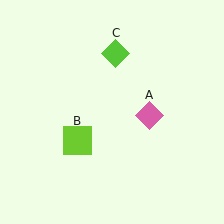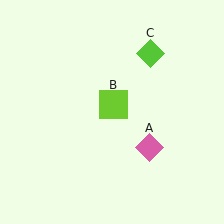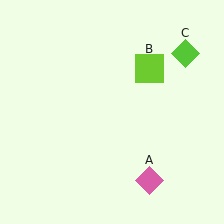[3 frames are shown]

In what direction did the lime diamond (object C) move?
The lime diamond (object C) moved right.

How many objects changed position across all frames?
3 objects changed position: pink diamond (object A), lime square (object B), lime diamond (object C).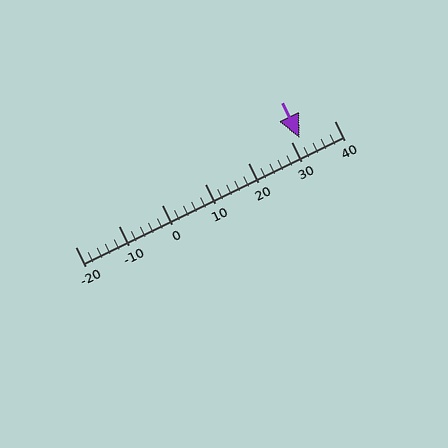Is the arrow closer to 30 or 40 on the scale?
The arrow is closer to 30.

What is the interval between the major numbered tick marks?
The major tick marks are spaced 10 units apart.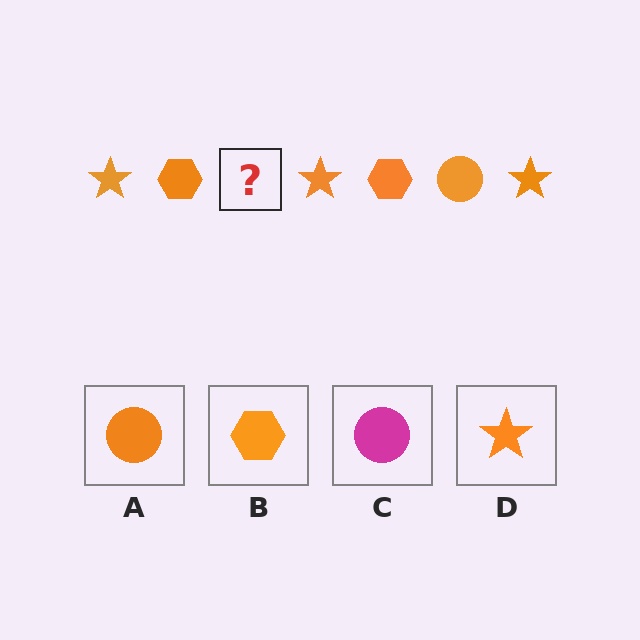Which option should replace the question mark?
Option A.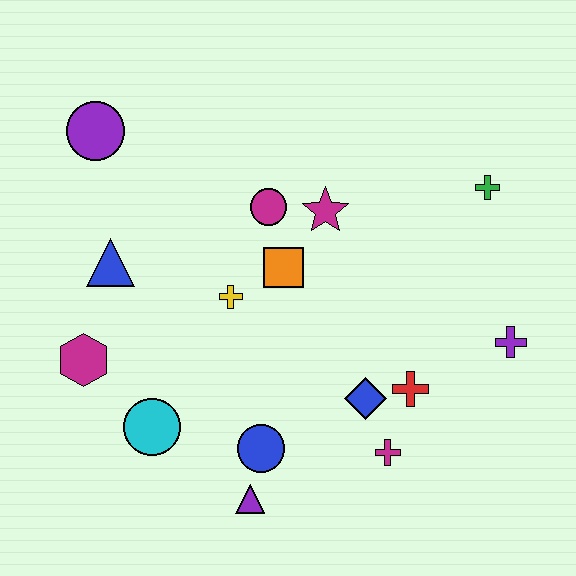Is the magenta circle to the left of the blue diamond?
Yes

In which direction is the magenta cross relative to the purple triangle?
The magenta cross is to the right of the purple triangle.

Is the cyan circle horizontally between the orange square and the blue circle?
No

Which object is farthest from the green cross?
The magenta hexagon is farthest from the green cross.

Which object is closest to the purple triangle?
The blue circle is closest to the purple triangle.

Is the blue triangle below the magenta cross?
No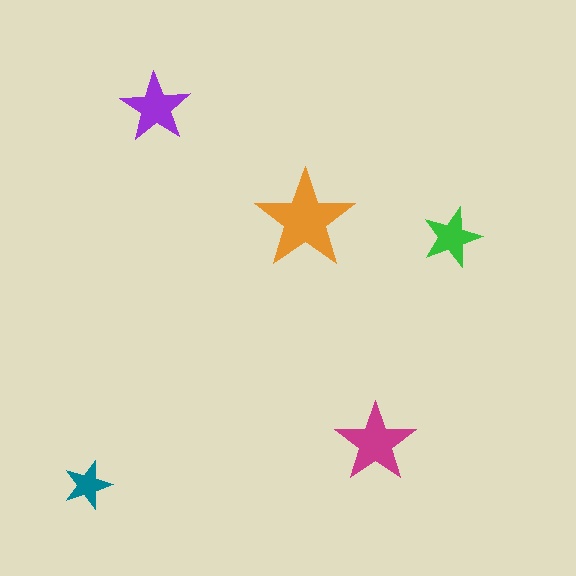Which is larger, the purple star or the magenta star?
The magenta one.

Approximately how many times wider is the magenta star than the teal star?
About 1.5 times wider.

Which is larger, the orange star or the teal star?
The orange one.